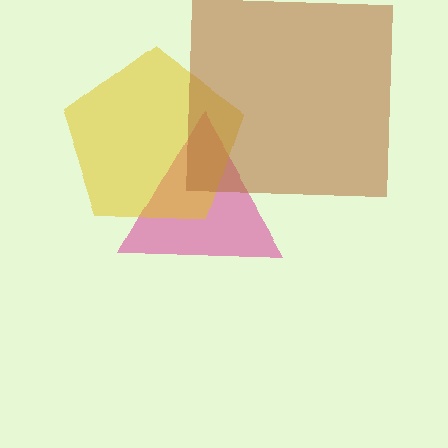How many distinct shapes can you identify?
There are 3 distinct shapes: a pink triangle, a yellow pentagon, a brown square.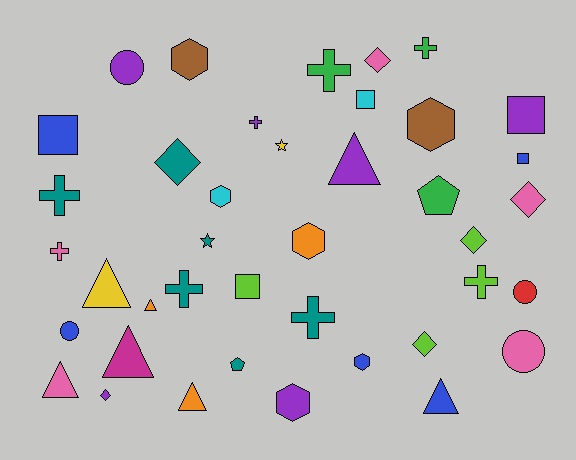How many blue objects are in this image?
There are 5 blue objects.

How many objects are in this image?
There are 40 objects.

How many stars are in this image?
There are 2 stars.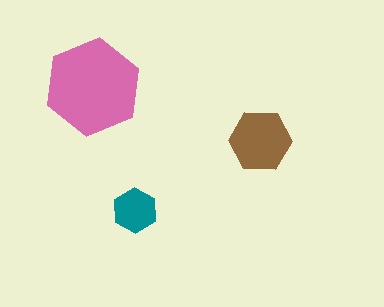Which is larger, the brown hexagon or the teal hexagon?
The brown one.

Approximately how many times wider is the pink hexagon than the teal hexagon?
About 2 times wider.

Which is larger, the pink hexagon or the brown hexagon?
The pink one.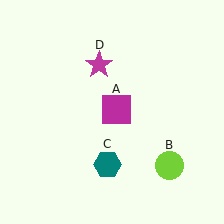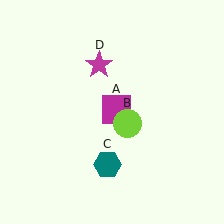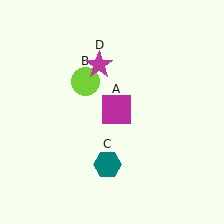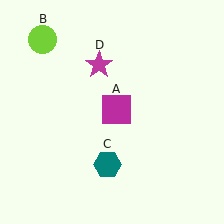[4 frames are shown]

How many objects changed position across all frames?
1 object changed position: lime circle (object B).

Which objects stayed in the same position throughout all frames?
Magenta square (object A) and teal hexagon (object C) and magenta star (object D) remained stationary.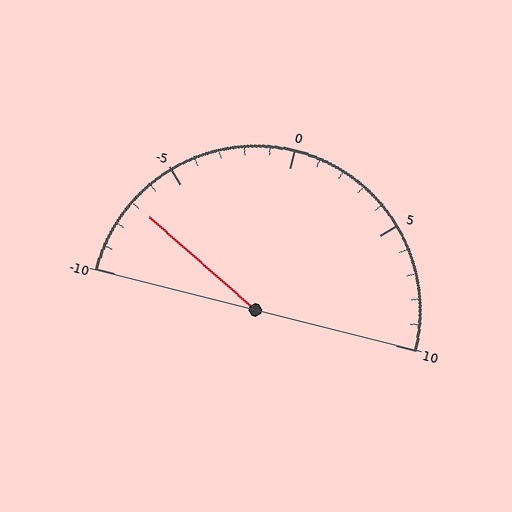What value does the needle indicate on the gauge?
The needle indicates approximately -7.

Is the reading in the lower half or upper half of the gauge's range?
The reading is in the lower half of the range (-10 to 10).